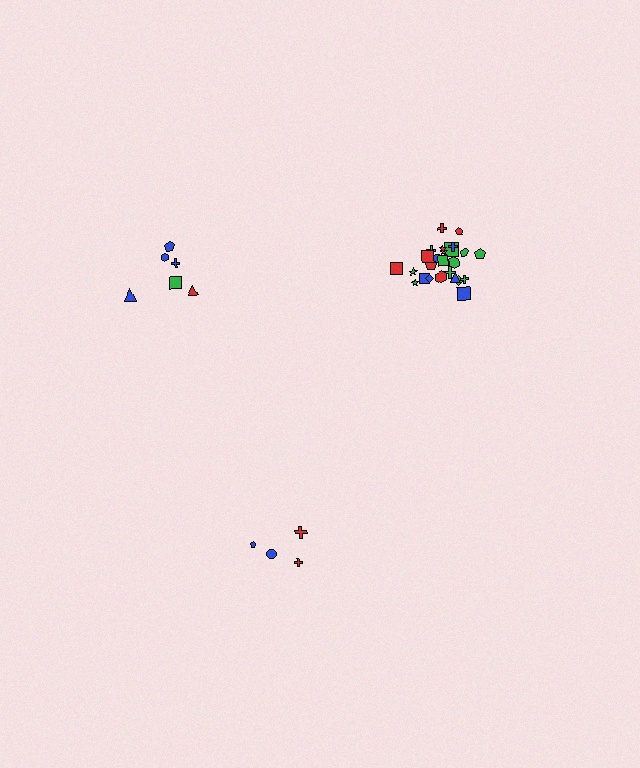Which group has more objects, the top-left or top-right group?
The top-right group.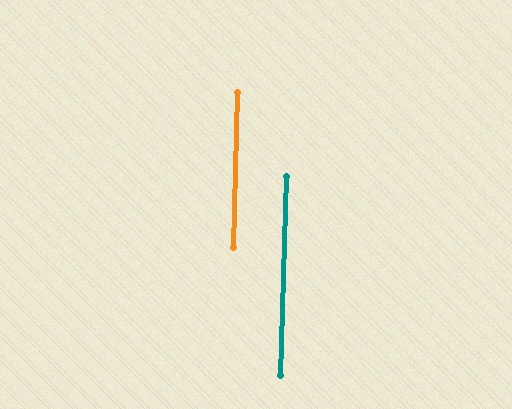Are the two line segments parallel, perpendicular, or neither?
Parallel — their directions differ by only 0.0°.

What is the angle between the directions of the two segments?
Approximately 0 degrees.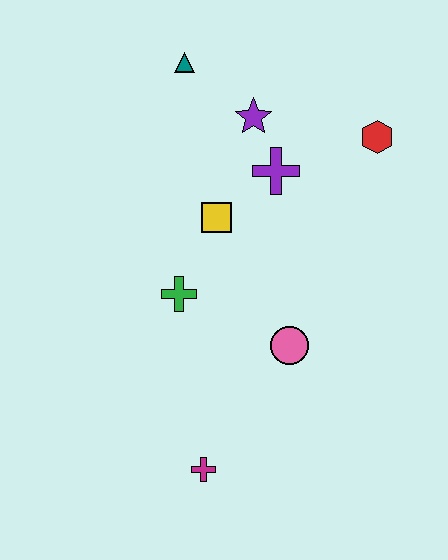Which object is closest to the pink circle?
The green cross is closest to the pink circle.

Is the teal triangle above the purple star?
Yes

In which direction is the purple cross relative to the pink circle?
The purple cross is above the pink circle.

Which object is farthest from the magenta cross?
The teal triangle is farthest from the magenta cross.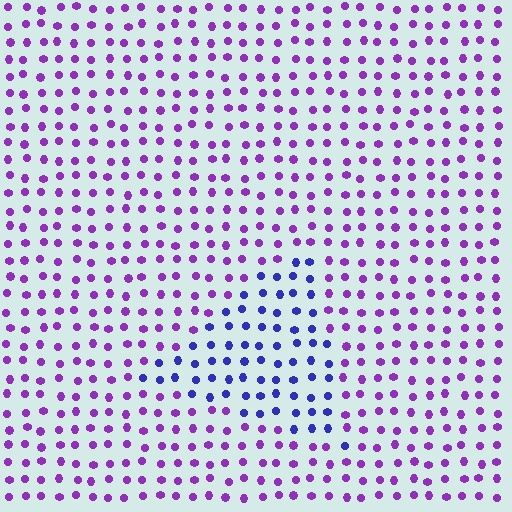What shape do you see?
I see a triangle.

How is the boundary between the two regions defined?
The boundary is defined purely by a slight shift in hue (about 42 degrees). Spacing, size, and orientation are identical on both sides.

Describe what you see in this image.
The image is filled with small purple elements in a uniform arrangement. A triangle-shaped region is visible where the elements are tinted to a slightly different hue, forming a subtle color boundary.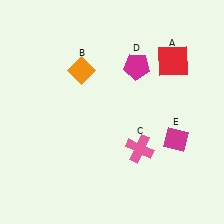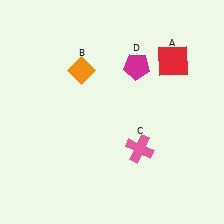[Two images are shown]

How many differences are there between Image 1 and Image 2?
There is 1 difference between the two images.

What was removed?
The magenta diamond (E) was removed in Image 2.